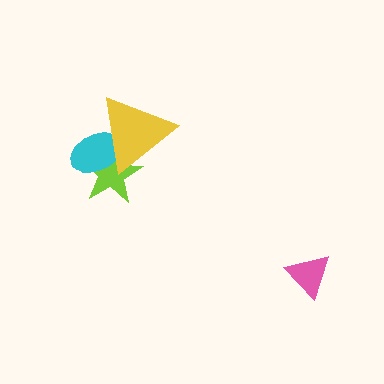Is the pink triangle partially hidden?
No, no other shape covers it.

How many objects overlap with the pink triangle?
0 objects overlap with the pink triangle.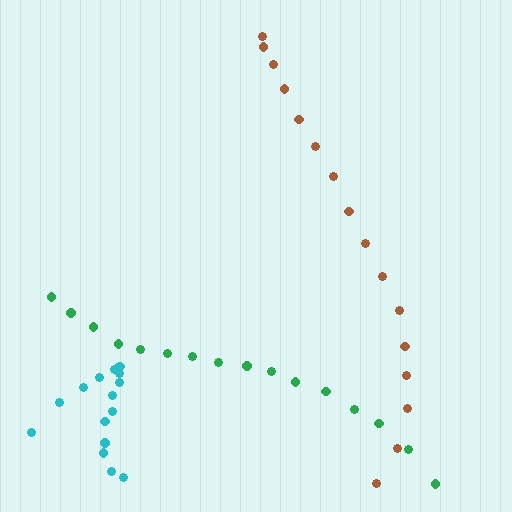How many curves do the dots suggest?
There are 3 distinct paths.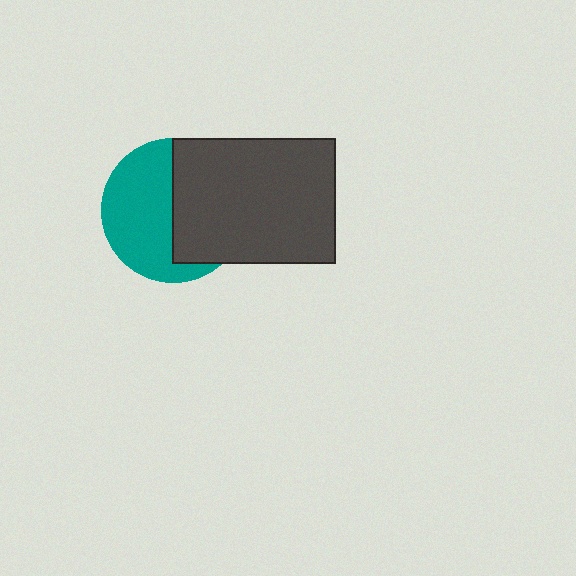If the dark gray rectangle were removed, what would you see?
You would see the complete teal circle.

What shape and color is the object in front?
The object in front is a dark gray rectangle.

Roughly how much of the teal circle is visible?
About half of it is visible (roughly 52%).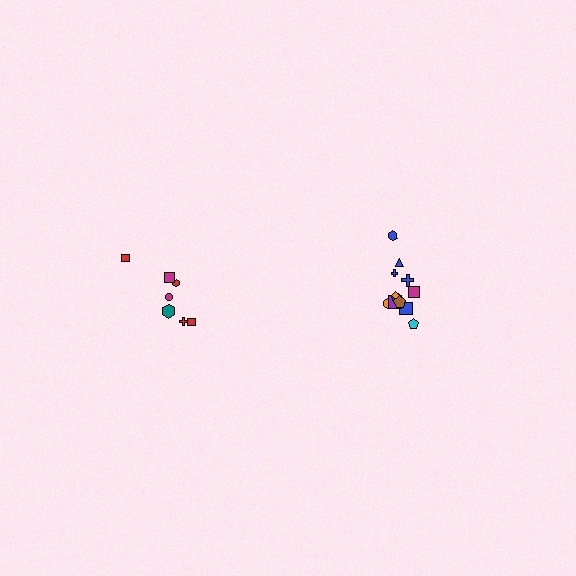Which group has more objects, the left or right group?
The right group.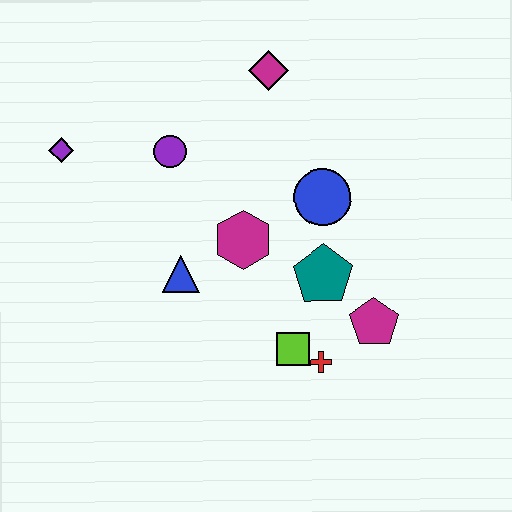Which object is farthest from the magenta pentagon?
The purple diamond is farthest from the magenta pentagon.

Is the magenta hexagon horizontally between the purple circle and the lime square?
Yes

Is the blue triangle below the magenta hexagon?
Yes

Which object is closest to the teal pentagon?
The magenta pentagon is closest to the teal pentagon.